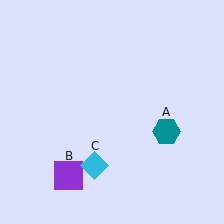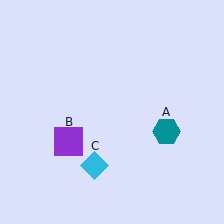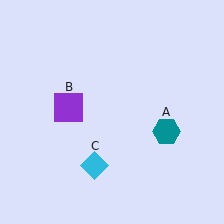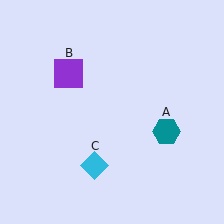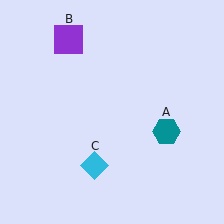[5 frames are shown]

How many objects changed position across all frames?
1 object changed position: purple square (object B).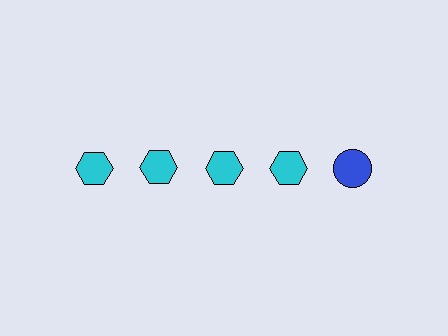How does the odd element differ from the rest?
It differs in both color (blue instead of cyan) and shape (circle instead of hexagon).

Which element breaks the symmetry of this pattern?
The blue circle in the top row, rightmost column breaks the symmetry. All other shapes are cyan hexagons.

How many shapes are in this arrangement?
There are 5 shapes arranged in a grid pattern.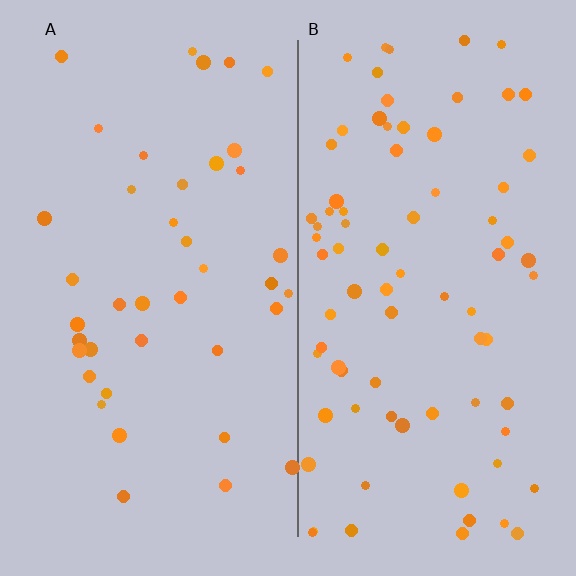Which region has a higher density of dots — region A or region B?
B (the right).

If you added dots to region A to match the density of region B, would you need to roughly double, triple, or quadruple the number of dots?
Approximately double.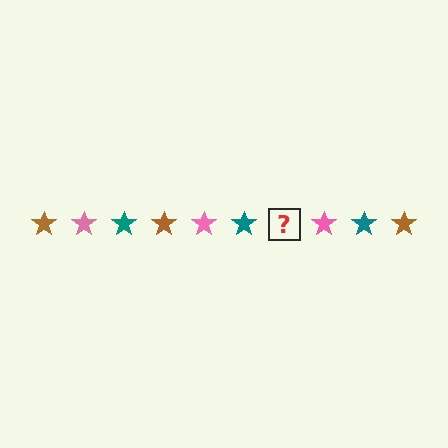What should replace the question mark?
The question mark should be replaced with a brown star.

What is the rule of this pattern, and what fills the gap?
The rule is that the pattern cycles through brown, pink, teal stars. The gap should be filled with a brown star.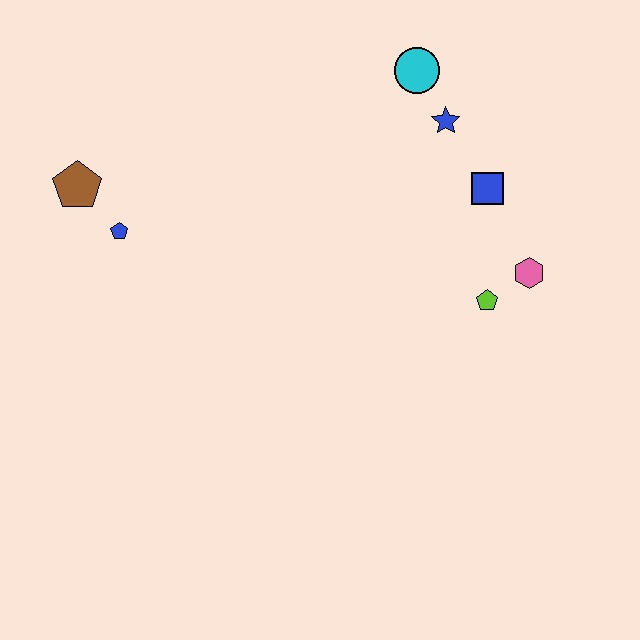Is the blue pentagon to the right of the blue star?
No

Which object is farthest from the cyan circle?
The brown pentagon is farthest from the cyan circle.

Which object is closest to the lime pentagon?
The pink hexagon is closest to the lime pentagon.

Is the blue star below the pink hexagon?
No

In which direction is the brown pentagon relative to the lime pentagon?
The brown pentagon is to the left of the lime pentagon.